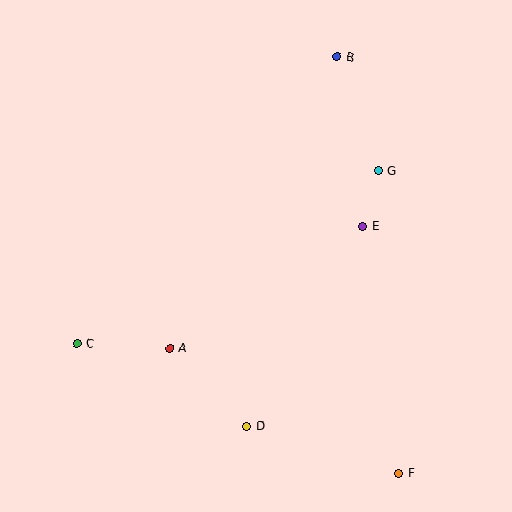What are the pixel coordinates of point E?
Point E is at (362, 226).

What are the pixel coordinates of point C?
Point C is at (77, 343).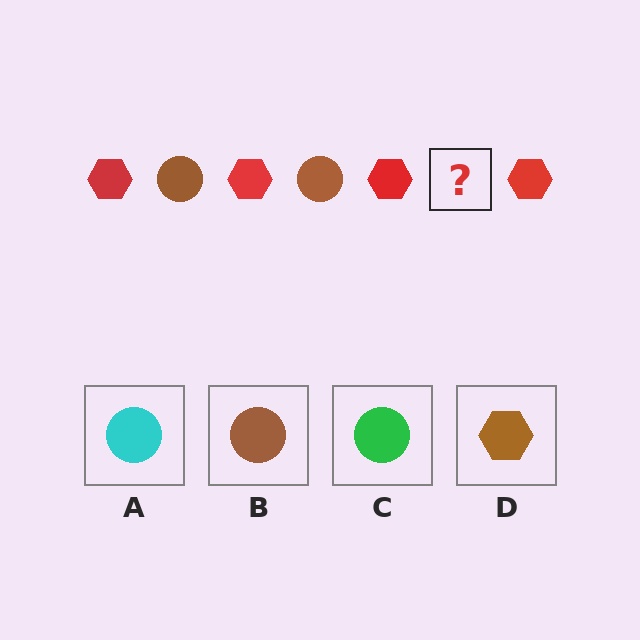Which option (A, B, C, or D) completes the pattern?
B.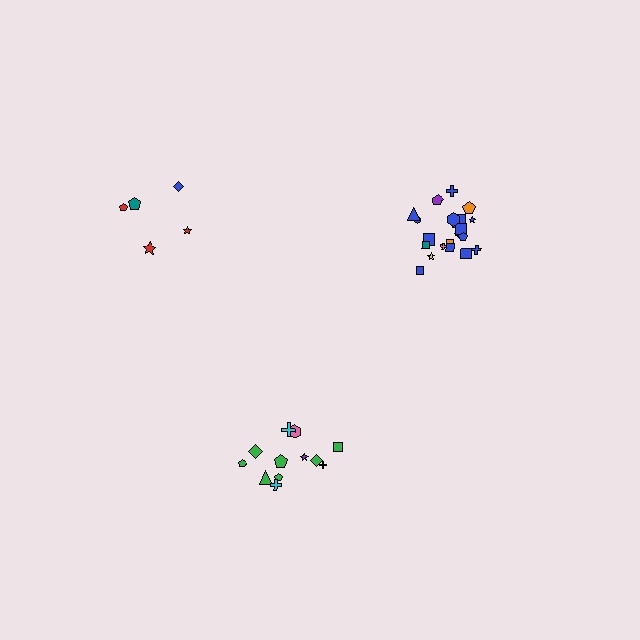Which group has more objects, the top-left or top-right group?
The top-right group.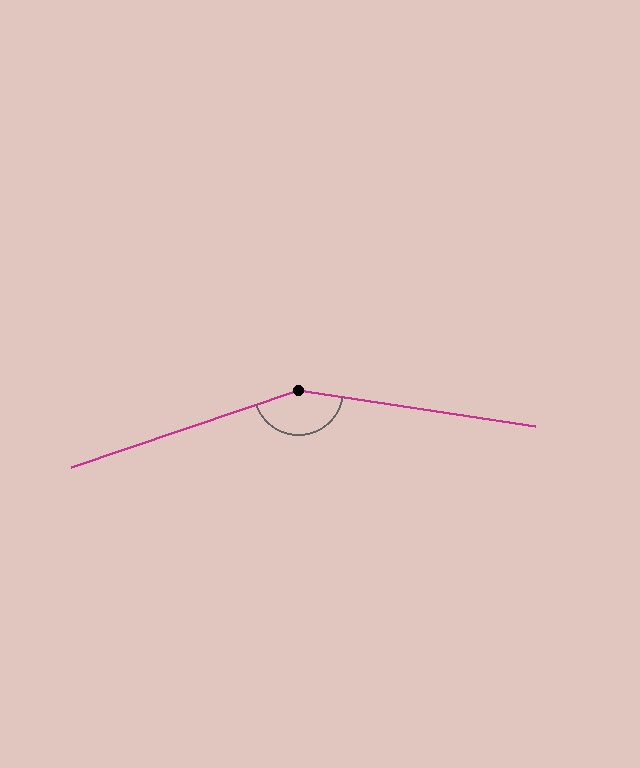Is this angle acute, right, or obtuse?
It is obtuse.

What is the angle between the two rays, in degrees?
Approximately 153 degrees.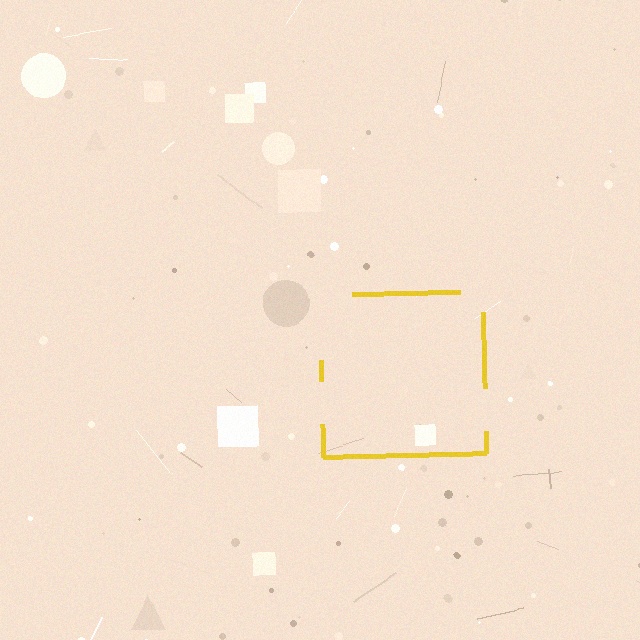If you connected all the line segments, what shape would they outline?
They would outline a square.